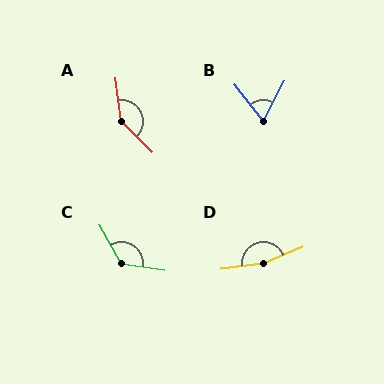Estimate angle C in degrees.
Approximately 128 degrees.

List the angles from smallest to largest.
B (66°), C (128°), A (142°), D (164°).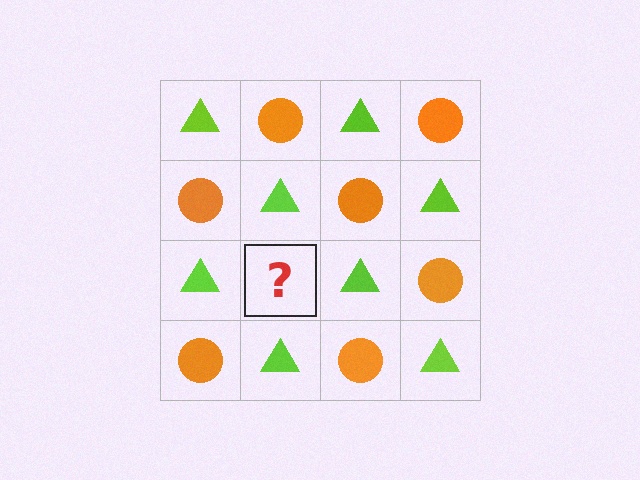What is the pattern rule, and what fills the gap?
The rule is that it alternates lime triangle and orange circle in a checkerboard pattern. The gap should be filled with an orange circle.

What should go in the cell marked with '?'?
The missing cell should contain an orange circle.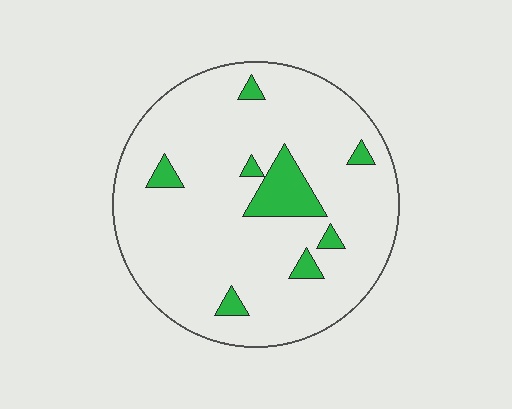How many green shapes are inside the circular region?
8.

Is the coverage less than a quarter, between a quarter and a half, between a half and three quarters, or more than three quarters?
Less than a quarter.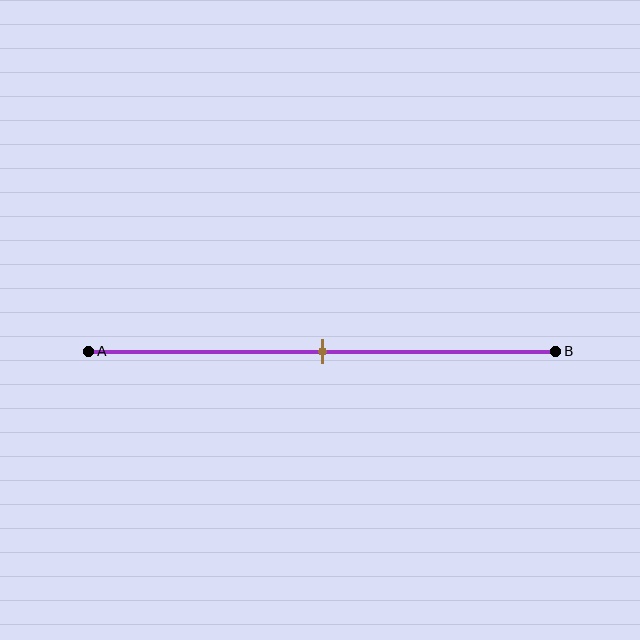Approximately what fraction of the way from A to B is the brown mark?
The brown mark is approximately 50% of the way from A to B.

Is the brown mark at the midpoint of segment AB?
Yes, the mark is approximately at the midpoint.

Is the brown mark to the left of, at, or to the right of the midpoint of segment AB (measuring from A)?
The brown mark is approximately at the midpoint of segment AB.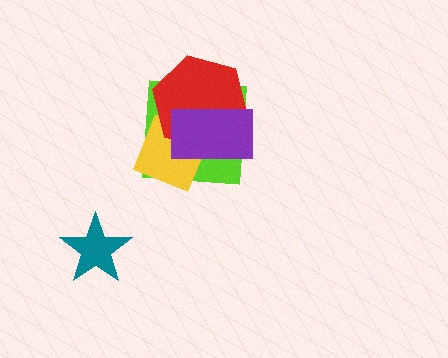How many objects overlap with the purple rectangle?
3 objects overlap with the purple rectangle.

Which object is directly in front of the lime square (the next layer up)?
The yellow diamond is directly in front of the lime square.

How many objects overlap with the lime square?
3 objects overlap with the lime square.